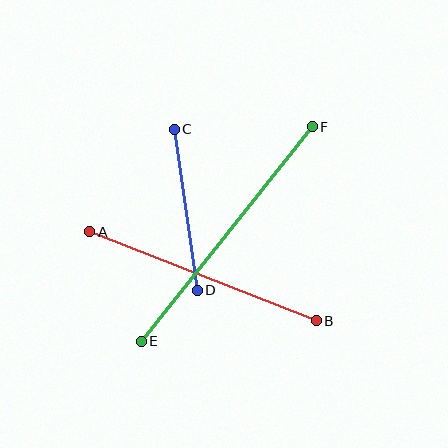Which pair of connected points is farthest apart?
Points E and F are farthest apart.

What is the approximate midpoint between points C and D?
The midpoint is at approximately (186, 210) pixels.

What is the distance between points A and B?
The distance is approximately 244 pixels.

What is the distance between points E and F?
The distance is approximately 274 pixels.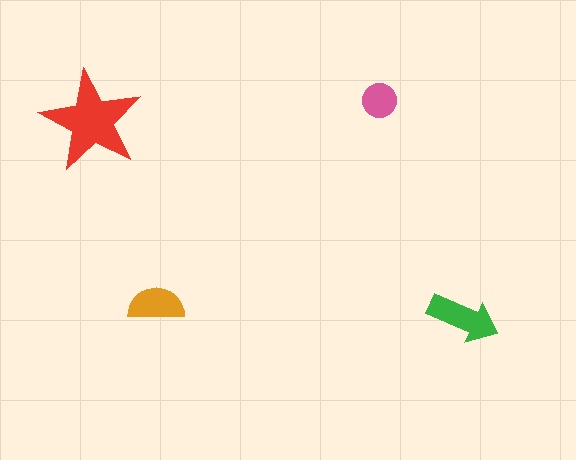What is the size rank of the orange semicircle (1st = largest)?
3rd.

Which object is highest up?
The pink circle is topmost.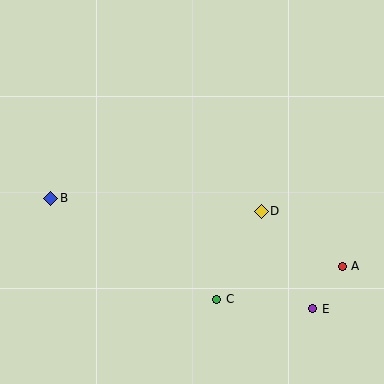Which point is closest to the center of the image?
Point D at (261, 211) is closest to the center.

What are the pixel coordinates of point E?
Point E is at (313, 309).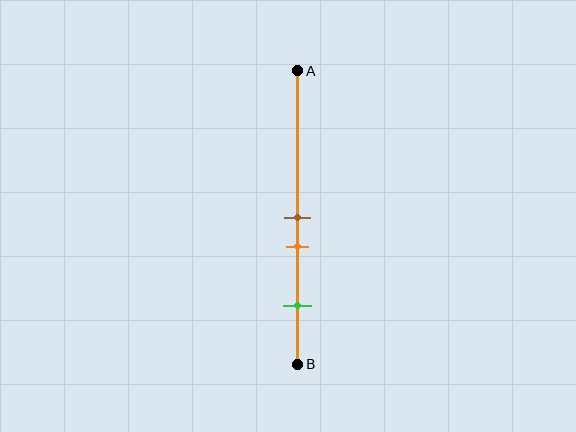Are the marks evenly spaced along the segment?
No, the marks are not evenly spaced.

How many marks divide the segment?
There are 3 marks dividing the segment.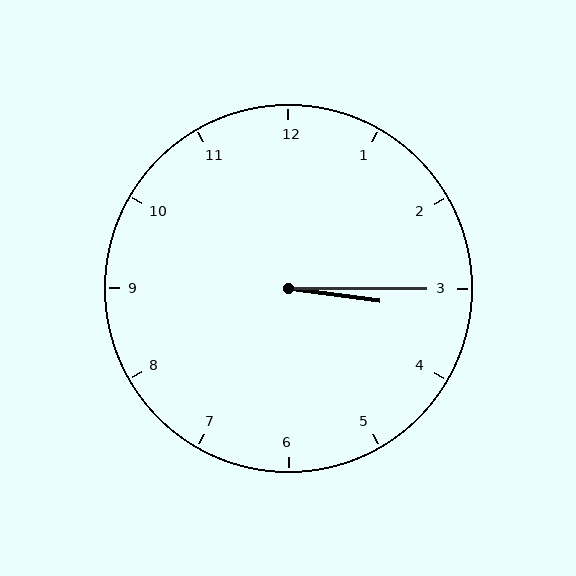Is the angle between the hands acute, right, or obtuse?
It is acute.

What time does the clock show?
3:15.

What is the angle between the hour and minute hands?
Approximately 8 degrees.